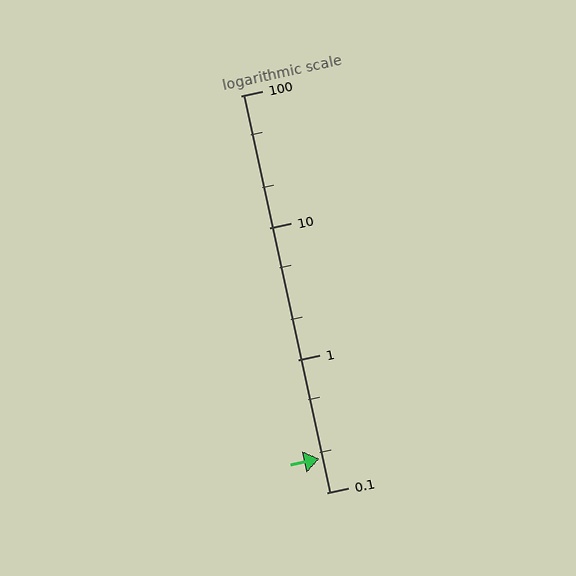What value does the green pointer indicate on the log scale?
The pointer indicates approximately 0.18.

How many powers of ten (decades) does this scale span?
The scale spans 3 decades, from 0.1 to 100.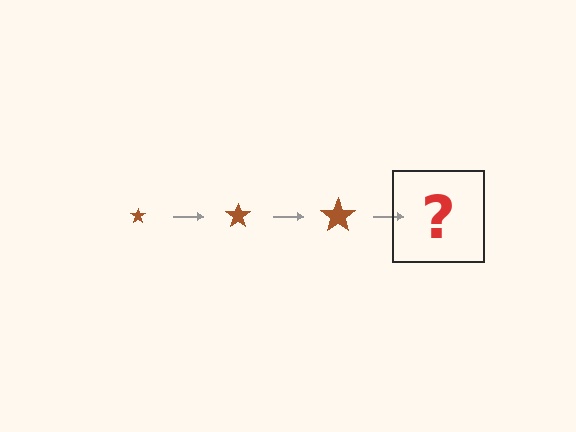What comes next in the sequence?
The next element should be a brown star, larger than the previous one.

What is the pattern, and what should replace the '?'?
The pattern is that the star gets progressively larger each step. The '?' should be a brown star, larger than the previous one.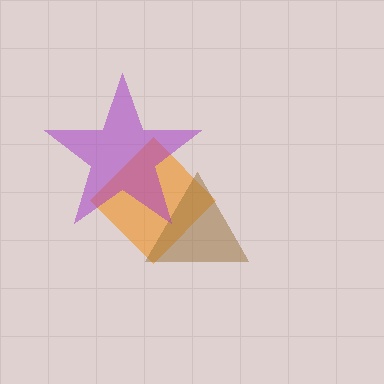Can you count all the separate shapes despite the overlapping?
Yes, there are 3 separate shapes.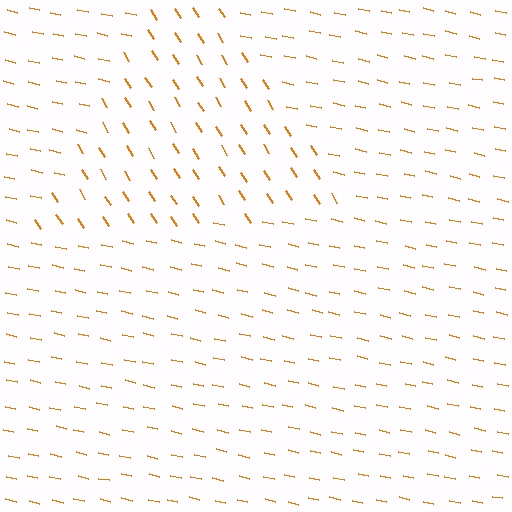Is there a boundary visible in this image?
Yes, there is a texture boundary formed by a change in line orientation.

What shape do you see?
I see a triangle.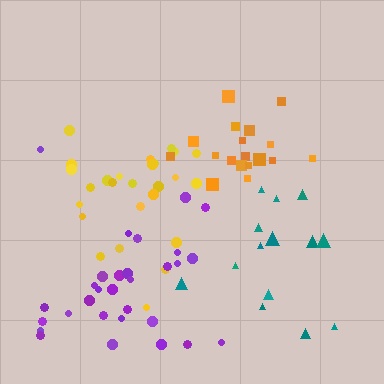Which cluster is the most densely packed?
Orange.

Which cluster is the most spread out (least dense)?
Teal.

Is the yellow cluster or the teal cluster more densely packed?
Yellow.